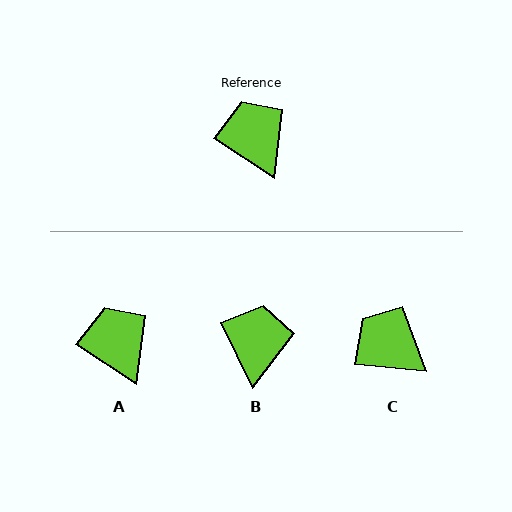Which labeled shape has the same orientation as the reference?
A.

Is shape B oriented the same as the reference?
No, it is off by about 31 degrees.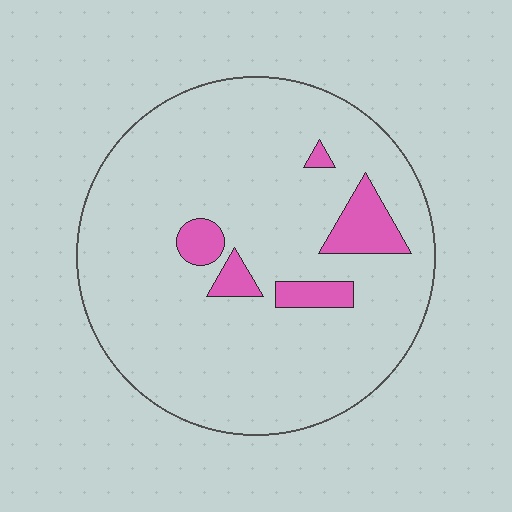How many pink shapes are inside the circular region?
5.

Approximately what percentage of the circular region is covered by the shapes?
Approximately 10%.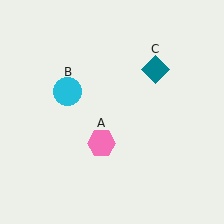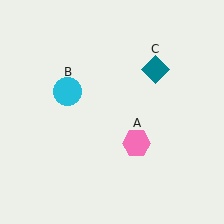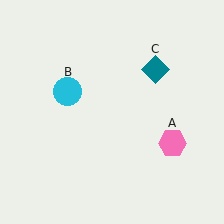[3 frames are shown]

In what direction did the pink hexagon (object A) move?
The pink hexagon (object A) moved right.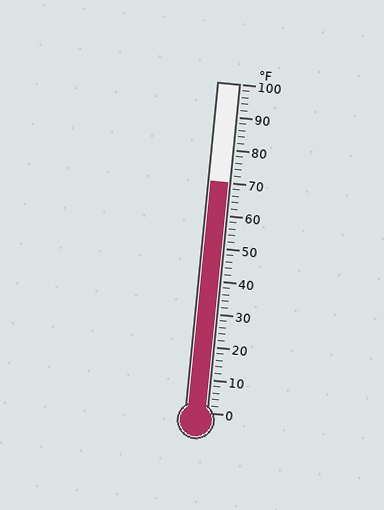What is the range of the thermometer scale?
The thermometer scale ranges from 0°F to 100°F.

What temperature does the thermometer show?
The thermometer shows approximately 70°F.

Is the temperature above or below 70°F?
The temperature is at 70°F.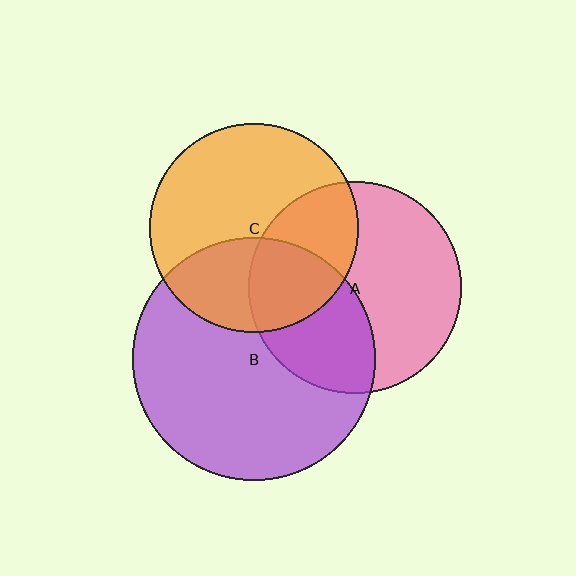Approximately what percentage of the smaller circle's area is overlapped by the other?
Approximately 35%.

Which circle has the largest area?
Circle B (purple).